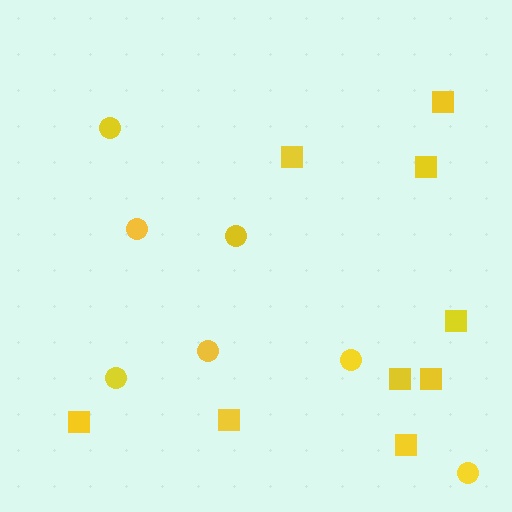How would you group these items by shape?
There are 2 groups: one group of squares (9) and one group of circles (7).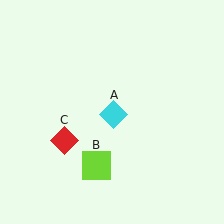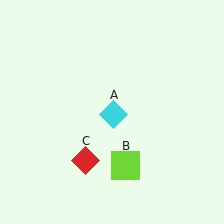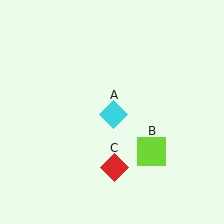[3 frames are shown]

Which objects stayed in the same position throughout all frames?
Cyan diamond (object A) remained stationary.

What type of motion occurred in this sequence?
The lime square (object B), red diamond (object C) rotated counterclockwise around the center of the scene.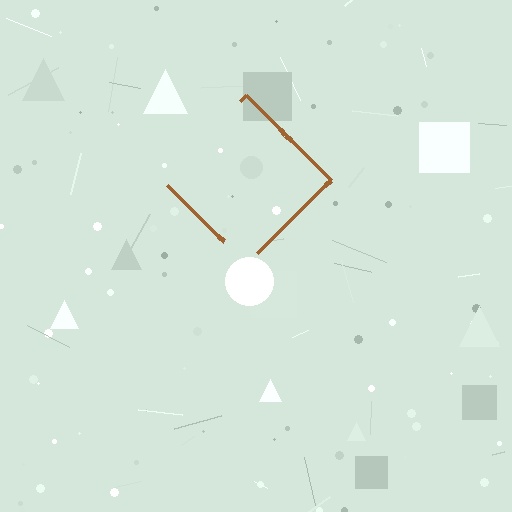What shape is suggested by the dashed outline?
The dashed outline suggests a diamond.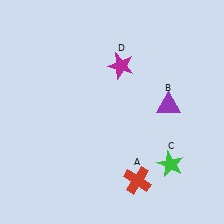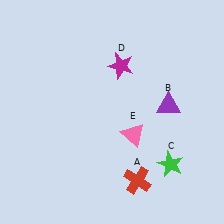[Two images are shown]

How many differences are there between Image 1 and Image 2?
There is 1 difference between the two images.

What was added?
A pink triangle (E) was added in Image 2.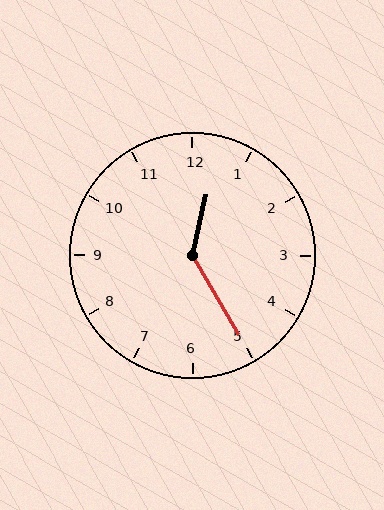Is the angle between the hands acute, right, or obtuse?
It is obtuse.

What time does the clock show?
12:25.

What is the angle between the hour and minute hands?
Approximately 138 degrees.